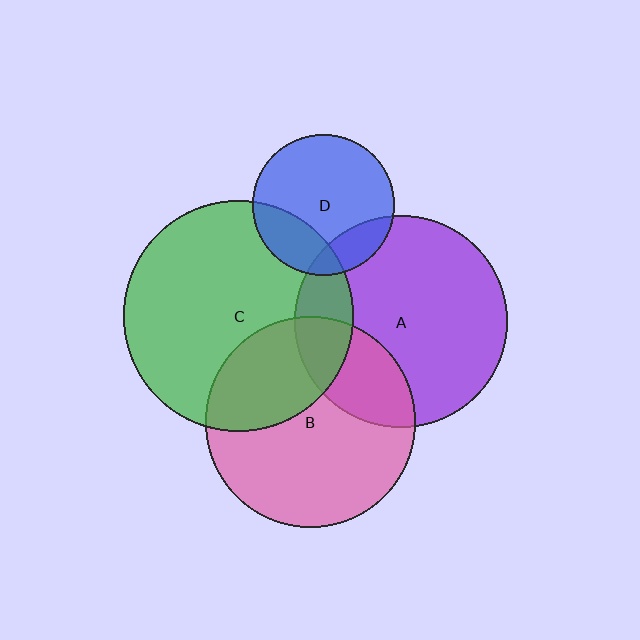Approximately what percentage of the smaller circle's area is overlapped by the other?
Approximately 15%.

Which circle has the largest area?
Circle C (green).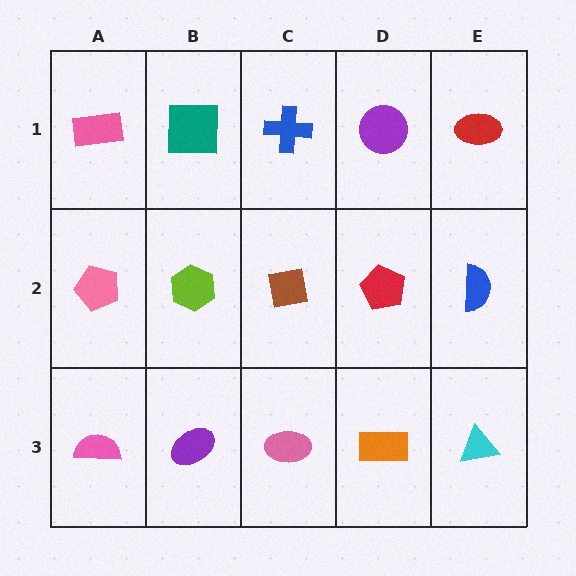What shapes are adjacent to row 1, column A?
A pink pentagon (row 2, column A), a teal square (row 1, column B).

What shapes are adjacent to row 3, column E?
A blue semicircle (row 2, column E), an orange rectangle (row 3, column D).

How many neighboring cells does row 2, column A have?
3.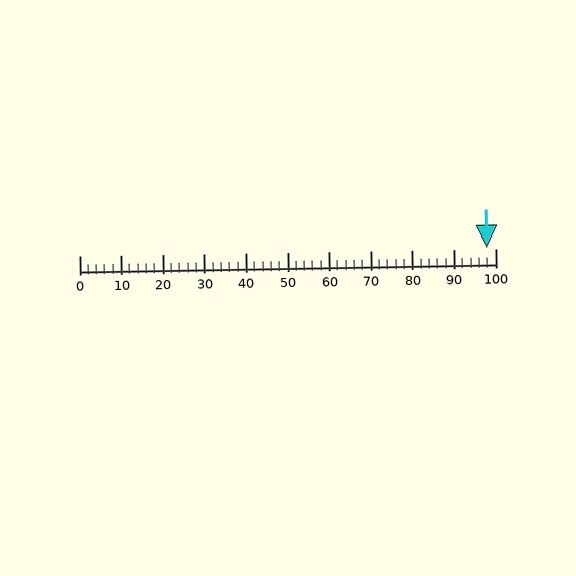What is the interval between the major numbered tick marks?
The major tick marks are spaced 10 units apart.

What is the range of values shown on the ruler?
The ruler shows values from 0 to 100.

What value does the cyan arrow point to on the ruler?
The cyan arrow points to approximately 98.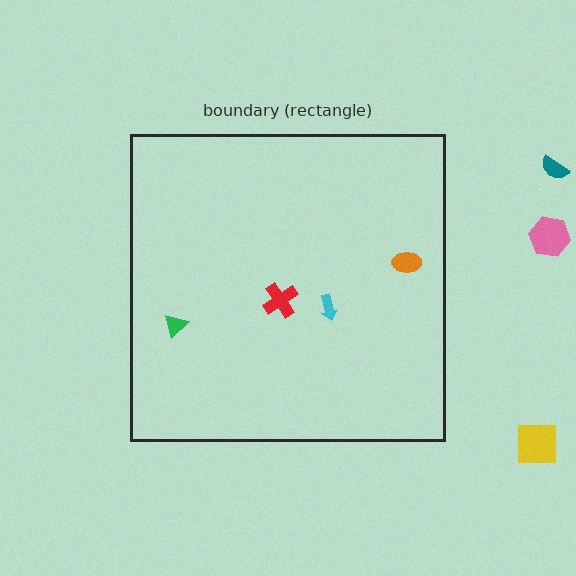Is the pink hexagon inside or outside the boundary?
Outside.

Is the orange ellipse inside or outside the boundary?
Inside.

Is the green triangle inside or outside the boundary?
Inside.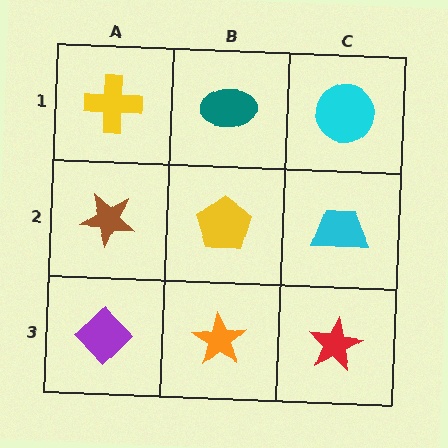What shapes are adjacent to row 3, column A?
A brown star (row 2, column A), an orange star (row 3, column B).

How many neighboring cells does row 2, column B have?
4.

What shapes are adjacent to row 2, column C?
A cyan circle (row 1, column C), a red star (row 3, column C), a yellow pentagon (row 2, column B).